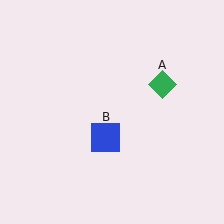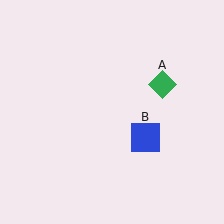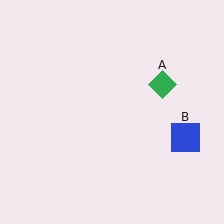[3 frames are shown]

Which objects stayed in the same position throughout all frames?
Green diamond (object A) remained stationary.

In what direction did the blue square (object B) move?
The blue square (object B) moved right.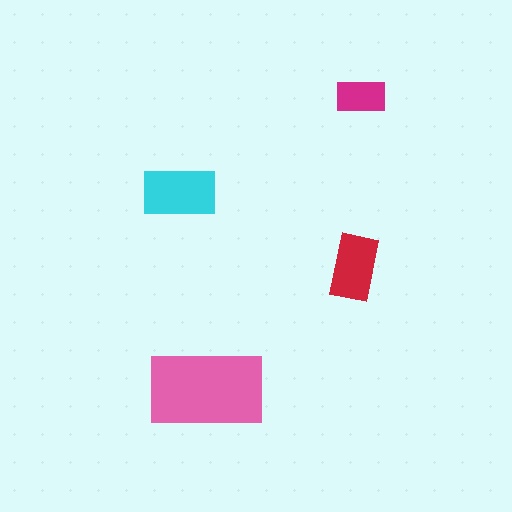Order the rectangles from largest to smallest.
the pink one, the cyan one, the red one, the magenta one.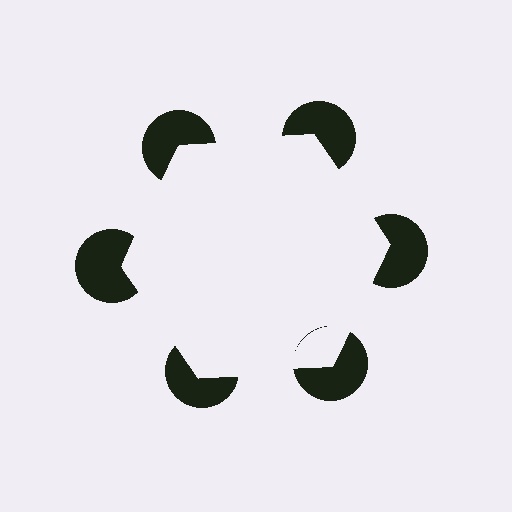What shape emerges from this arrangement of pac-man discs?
An illusory hexagon — its edges are inferred from the aligned wedge cuts in the pac-man discs, not physically drawn.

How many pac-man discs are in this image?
There are 6 — one at each vertex of the illusory hexagon.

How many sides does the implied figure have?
6 sides.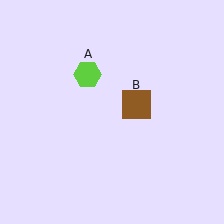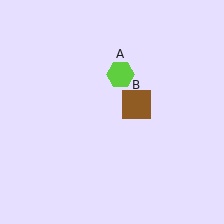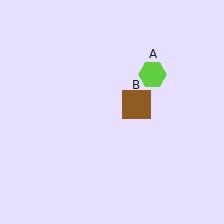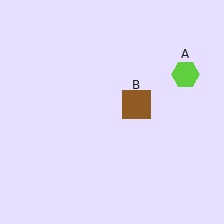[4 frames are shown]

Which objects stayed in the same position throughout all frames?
Brown square (object B) remained stationary.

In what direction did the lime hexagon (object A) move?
The lime hexagon (object A) moved right.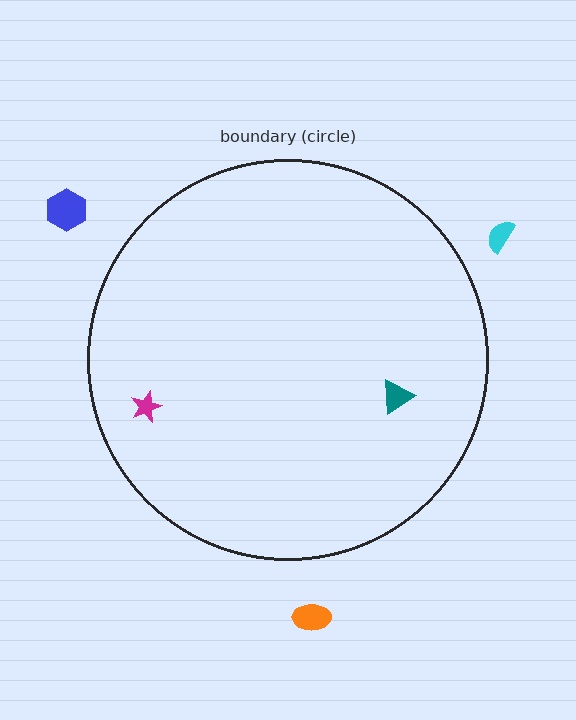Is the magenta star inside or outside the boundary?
Inside.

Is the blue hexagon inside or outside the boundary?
Outside.